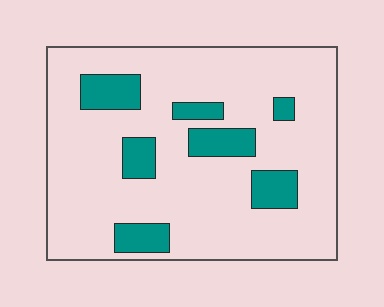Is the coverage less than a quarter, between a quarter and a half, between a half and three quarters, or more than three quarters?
Less than a quarter.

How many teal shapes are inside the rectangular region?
7.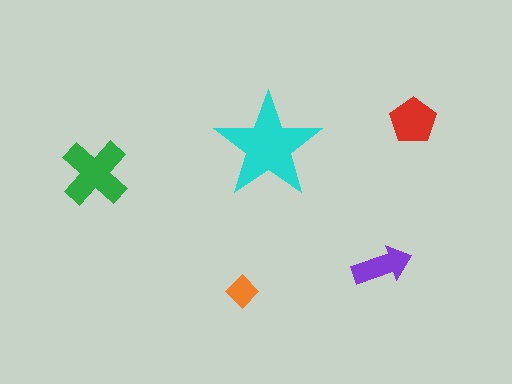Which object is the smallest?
The orange diamond.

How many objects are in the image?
There are 5 objects in the image.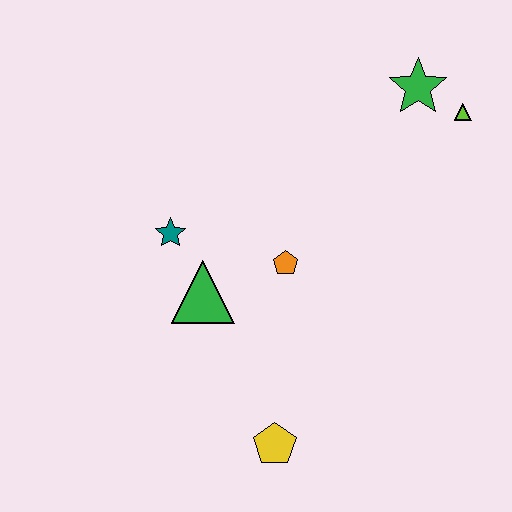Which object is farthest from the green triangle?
The lime triangle is farthest from the green triangle.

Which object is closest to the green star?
The lime triangle is closest to the green star.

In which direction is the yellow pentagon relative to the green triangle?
The yellow pentagon is below the green triangle.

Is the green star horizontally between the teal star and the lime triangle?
Yes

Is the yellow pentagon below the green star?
Yes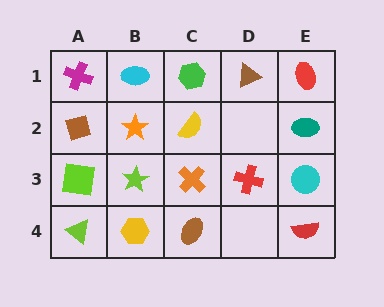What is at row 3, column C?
An orange cross.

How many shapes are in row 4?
4 shapes.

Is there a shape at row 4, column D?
No, that cell is empty.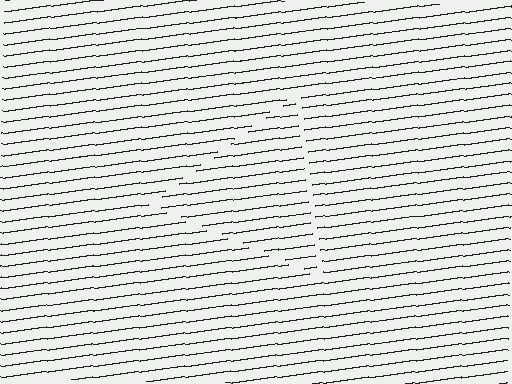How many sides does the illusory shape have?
3 sides — the line-ends trace a triangle.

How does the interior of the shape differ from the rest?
The interior of the shape contains the same grating, shifted by half a period — the contour is defined by the phase discontinuity where line-ends from the inner and outer gratings abut.